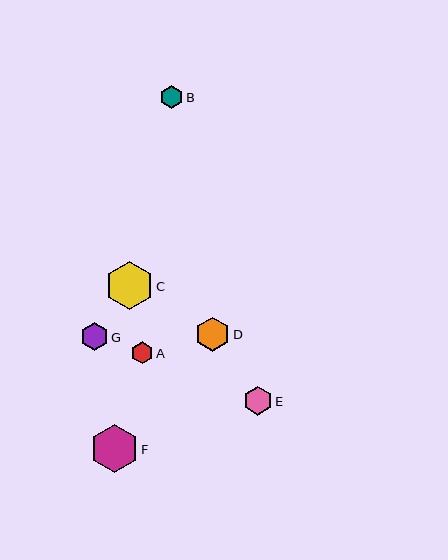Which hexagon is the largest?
Hexagon C is the largest with a size of approximately 48 pixels.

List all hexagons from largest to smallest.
From largest to smallest: C, F, D, E, G, B, A.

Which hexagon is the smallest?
Hexagon A is the smallest with a size of approximately 22 pixels.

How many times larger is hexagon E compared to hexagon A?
Hexagon E is approximately 1.3 times the size of hexagon A.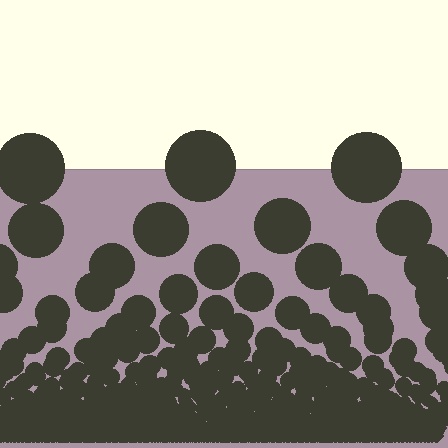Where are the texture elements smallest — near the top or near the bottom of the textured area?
Near the bottom.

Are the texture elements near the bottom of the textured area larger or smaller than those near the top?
Smaller. The gradient is inverted — elements near the bottom are smaller and denser.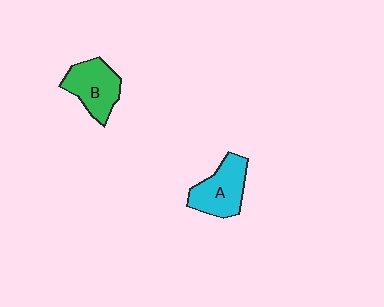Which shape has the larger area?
Shape A (cyan).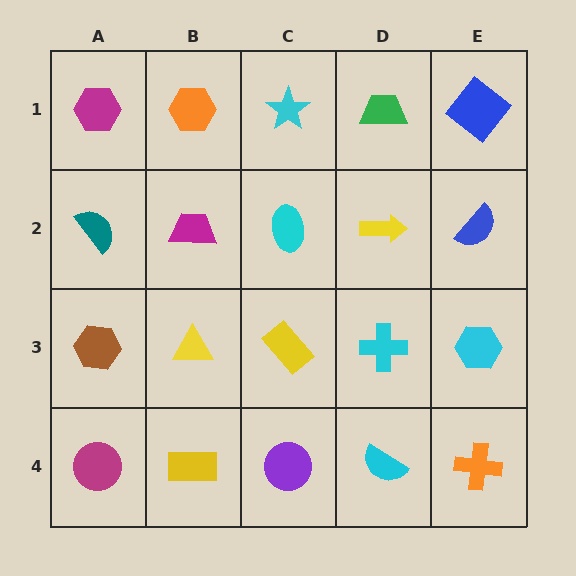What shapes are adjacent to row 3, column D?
A yellow arrow (row 2, column D), a cyan semicircle (row 4, column D), a yellow rectangle (row 3, column C), a cyan hexagon (row 3, column E).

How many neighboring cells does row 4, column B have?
3.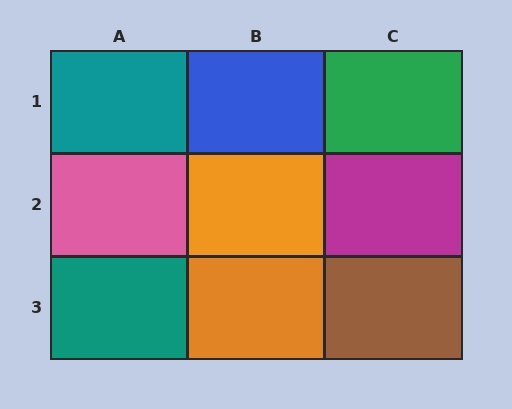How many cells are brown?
1 cell is brown.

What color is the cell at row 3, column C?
Brown.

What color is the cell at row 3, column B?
Orange.